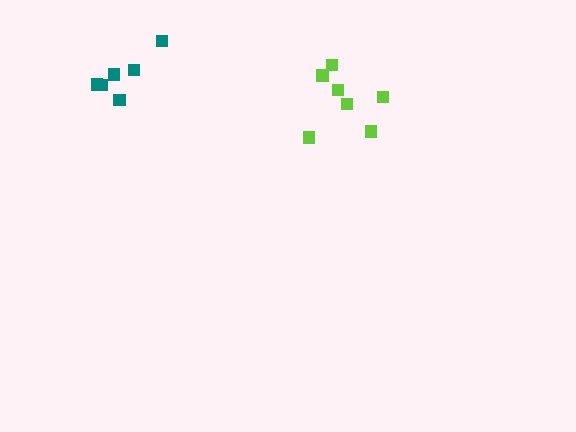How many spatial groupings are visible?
There are 2 spatial groupings.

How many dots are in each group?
Group 1: 6 dots, Group 2: 7 dots (13 total).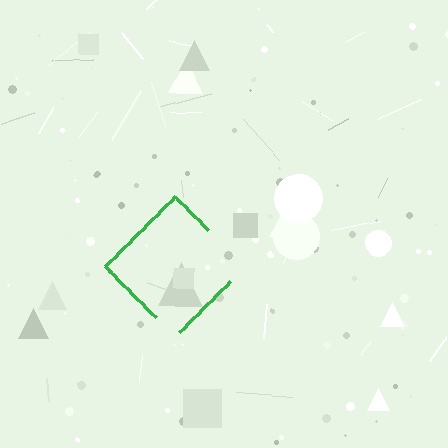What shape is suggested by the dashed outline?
The dashed outline suggests a diamond.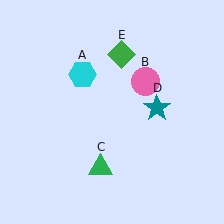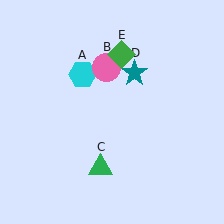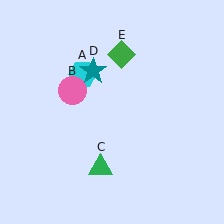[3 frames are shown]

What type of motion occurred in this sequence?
The pink circle (object B), teal star (object D) rotated counterclockwise around the center of the scene.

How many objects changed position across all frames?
2 objects changed position: pink circle (object B), teal star (object D).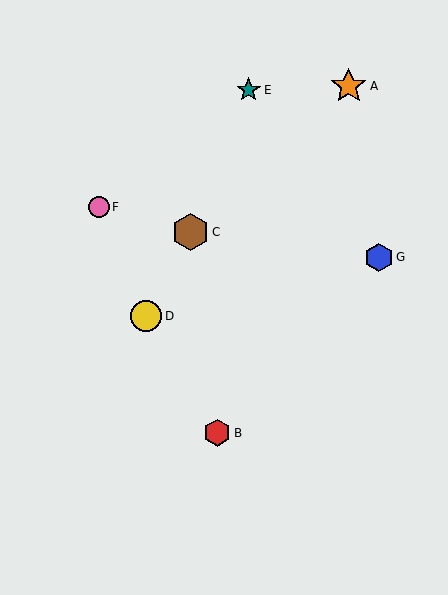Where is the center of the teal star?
The center of the teal star is at (249, 90).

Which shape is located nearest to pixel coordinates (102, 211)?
The pink circle (labeled F) at (99, 207) is nearest to that location.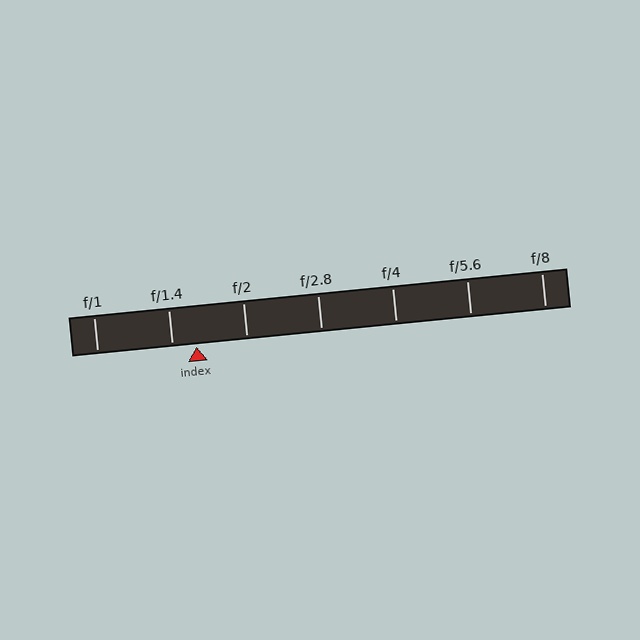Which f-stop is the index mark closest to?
The index mark is closest to f/1.4.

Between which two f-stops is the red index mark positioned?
The index mark is between f/1.4 and f/2.